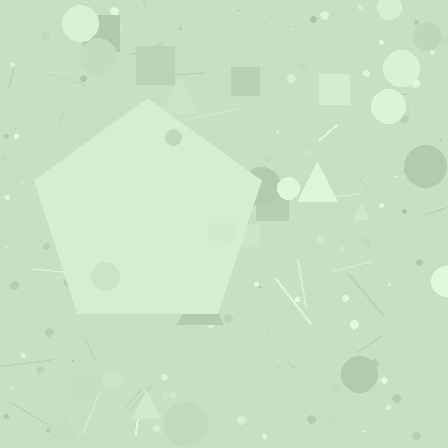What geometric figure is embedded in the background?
A pentagon is embedded in the background.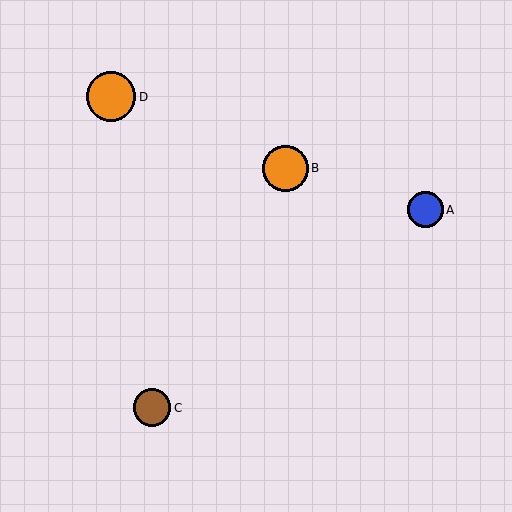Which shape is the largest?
The orange circle (labeled D) is the largest.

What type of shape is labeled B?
Shape B is an orange circle.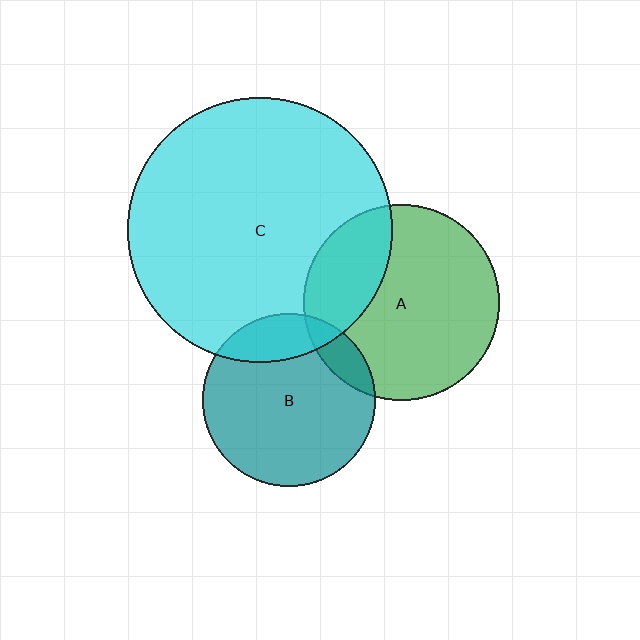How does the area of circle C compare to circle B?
Approximately 2.3 times.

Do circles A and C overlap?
Yes.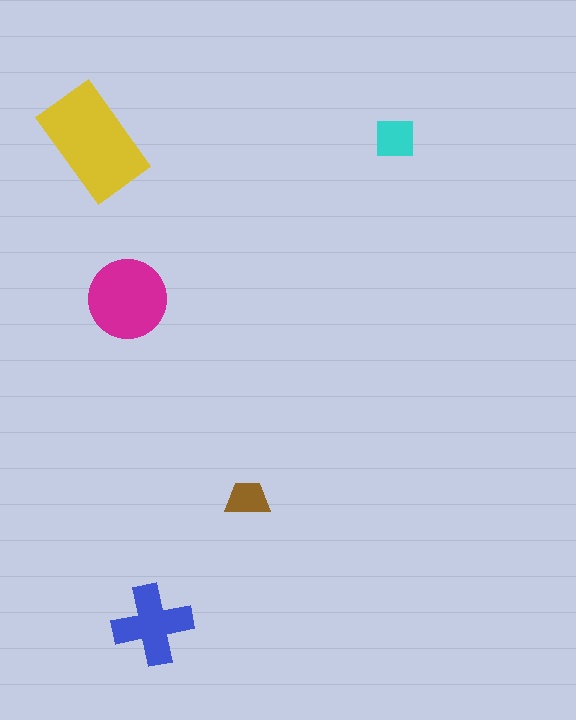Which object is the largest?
The yellow rectangle.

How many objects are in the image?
There are 5 objects in the image.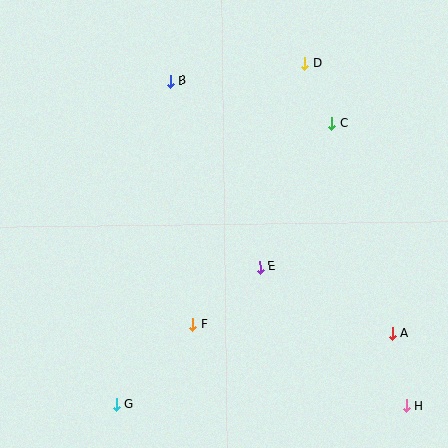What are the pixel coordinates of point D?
Point D is at (305, 63).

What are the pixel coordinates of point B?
Point B is at (171, 81).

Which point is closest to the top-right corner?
Point D is closest to the top-right corner.